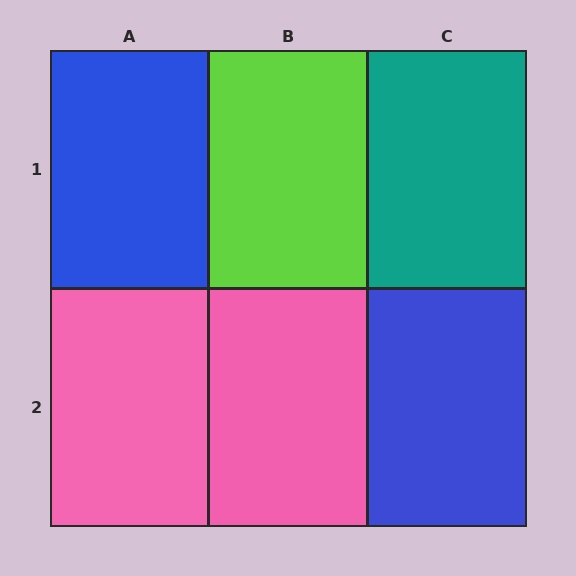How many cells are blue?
2 cells are blue.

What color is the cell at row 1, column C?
Teal.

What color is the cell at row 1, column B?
Lime.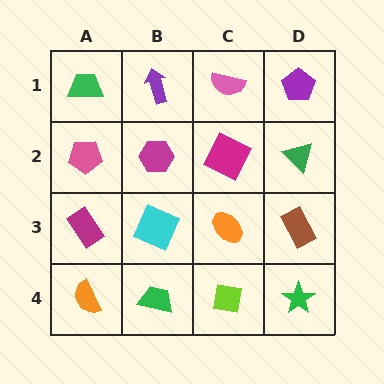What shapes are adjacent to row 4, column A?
A magenta rectangle (row 3, column A), a green trapezoid (row 4, column B).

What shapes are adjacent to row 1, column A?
A pink pentagon (row 2, column A), a purple arrow (row 1, column B).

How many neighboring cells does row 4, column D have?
2.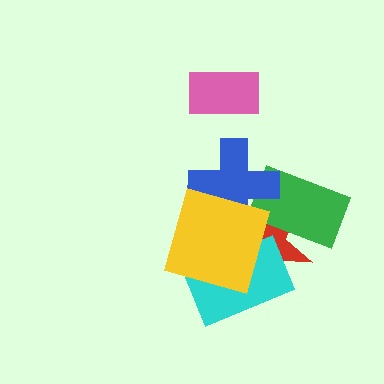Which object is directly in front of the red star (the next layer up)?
The green rectangle is directly in front of the red star.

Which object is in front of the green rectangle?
The blue cross is in front of the green rectangle.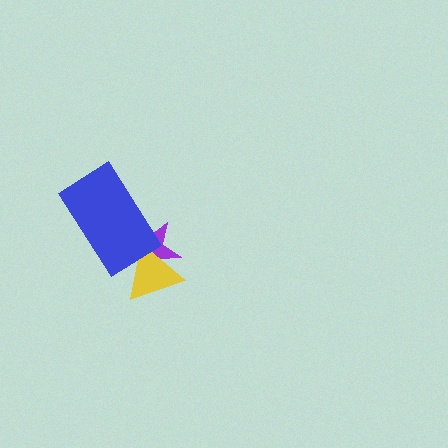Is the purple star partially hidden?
Yes, it is partially covered by another shape.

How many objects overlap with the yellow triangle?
2 objects overlap with the yellow triangle.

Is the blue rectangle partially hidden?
No, no other shape covers it.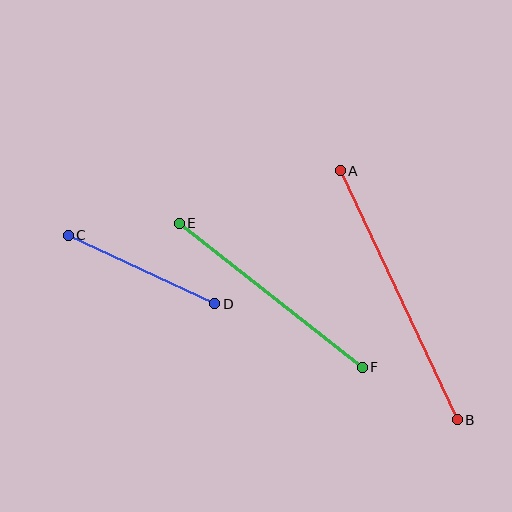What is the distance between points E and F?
The distance is approximately 233 pixels.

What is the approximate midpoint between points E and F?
The midpoint is at approximately (271, 295) pixels.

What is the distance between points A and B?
The distance is approximately 275 pixels.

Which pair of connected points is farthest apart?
Points A and B are farthest apart.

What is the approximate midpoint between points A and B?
The midpoint is at approximately (399, 295) pixels.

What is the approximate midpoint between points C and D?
The midpoint is at approximately (141, 270) pixels.